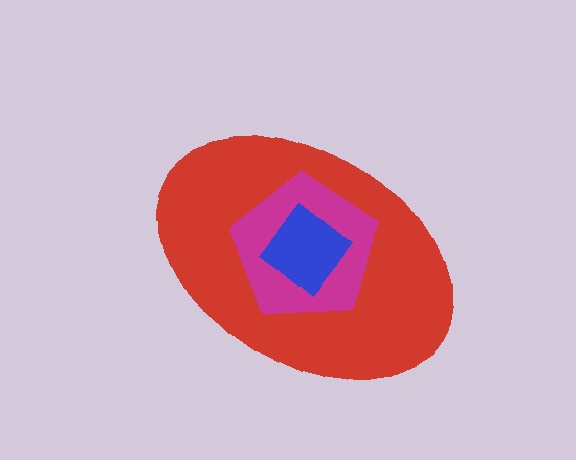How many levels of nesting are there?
3.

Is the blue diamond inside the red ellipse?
Yes.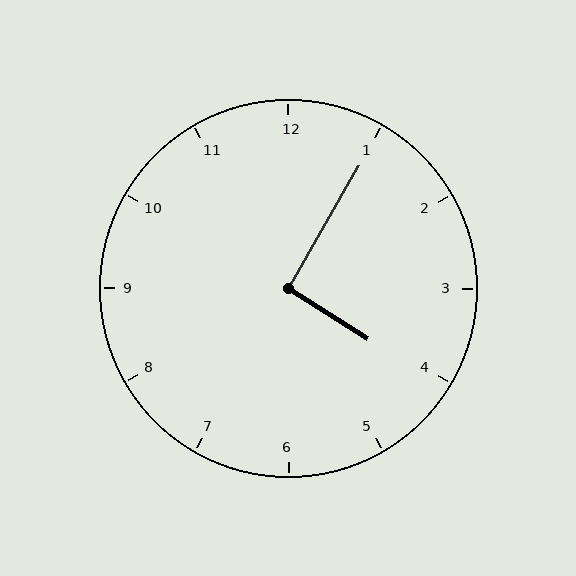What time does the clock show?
4:05.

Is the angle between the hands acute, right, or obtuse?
It is right.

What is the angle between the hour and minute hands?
Approximately 92 degrees.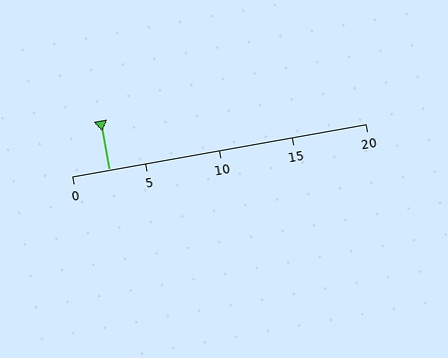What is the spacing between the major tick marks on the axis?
The major ticks are spaced 5 apart.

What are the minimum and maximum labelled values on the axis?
The axis runs from 0 to 20.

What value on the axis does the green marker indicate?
The marker indicates approximately 2.5.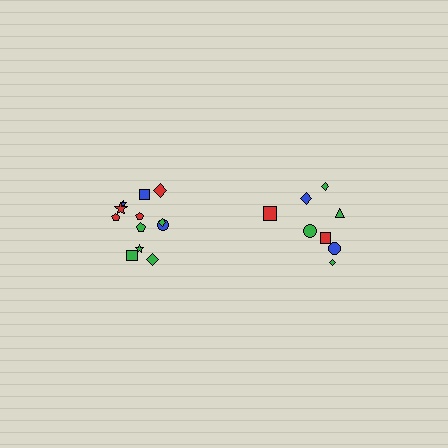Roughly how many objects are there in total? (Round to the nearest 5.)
Roughly 20 objects in total.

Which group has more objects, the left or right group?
The left group.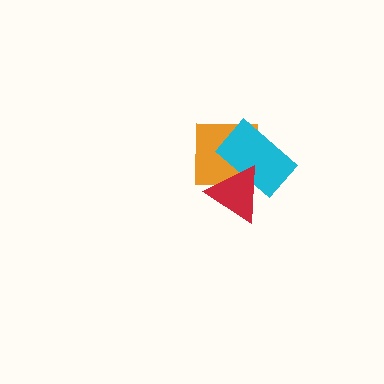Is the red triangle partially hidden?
No, no other shape covers it.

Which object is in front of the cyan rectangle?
The red triangle is in front of the cyan rectangle.